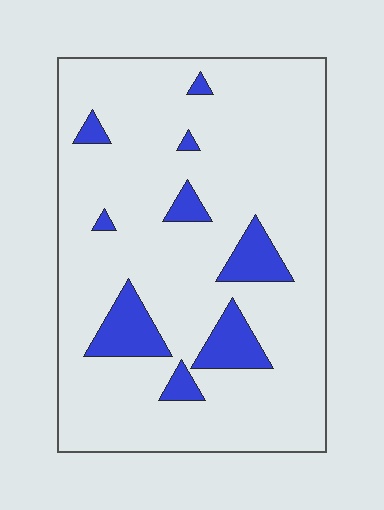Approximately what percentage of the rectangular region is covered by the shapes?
Approximately 10%.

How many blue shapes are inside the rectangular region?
9.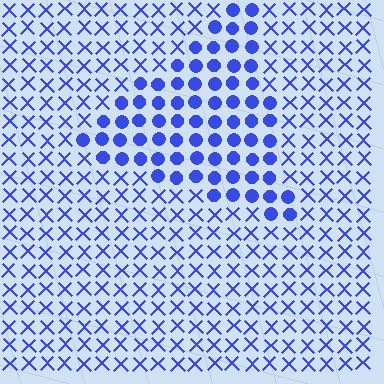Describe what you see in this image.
The image is filled with small blue elements arranged in a uniform grid. A triangle-shaped region contains circles, while the surrounding area contains X marks. The boundary is defined purely by the change in element shape.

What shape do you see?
I see a triangle.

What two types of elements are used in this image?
The image uses circles inside the triangle region and X marks outside it.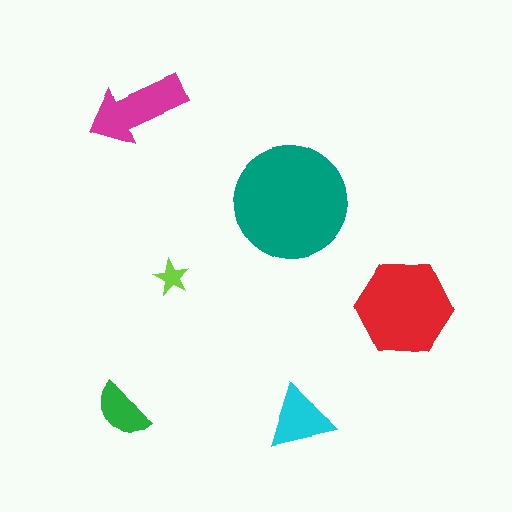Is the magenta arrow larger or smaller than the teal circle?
Smaller.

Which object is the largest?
The teal circle.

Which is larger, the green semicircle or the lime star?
The green semicircle.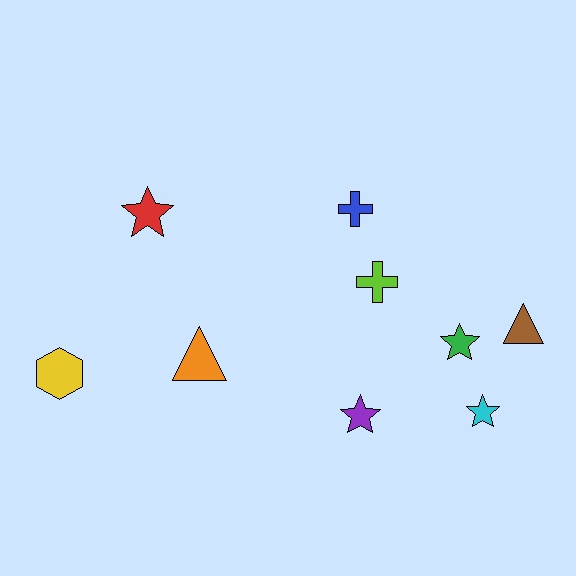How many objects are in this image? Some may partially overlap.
There are 9 objects.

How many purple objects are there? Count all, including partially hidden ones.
There is 1 purple object.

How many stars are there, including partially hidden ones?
There are 4 stars.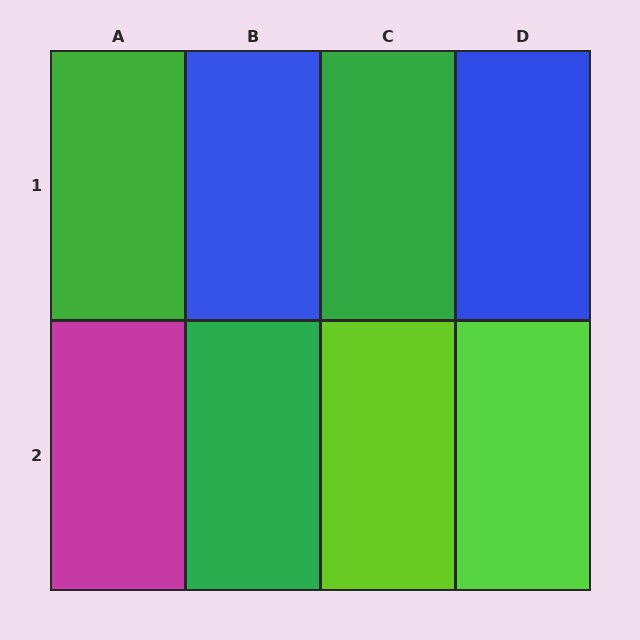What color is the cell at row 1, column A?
Green.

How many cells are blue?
2 cells are blue.